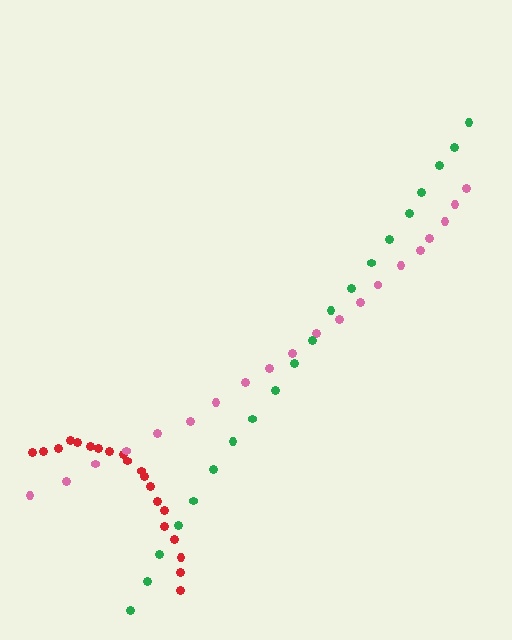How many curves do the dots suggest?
There are 3 distinct paths.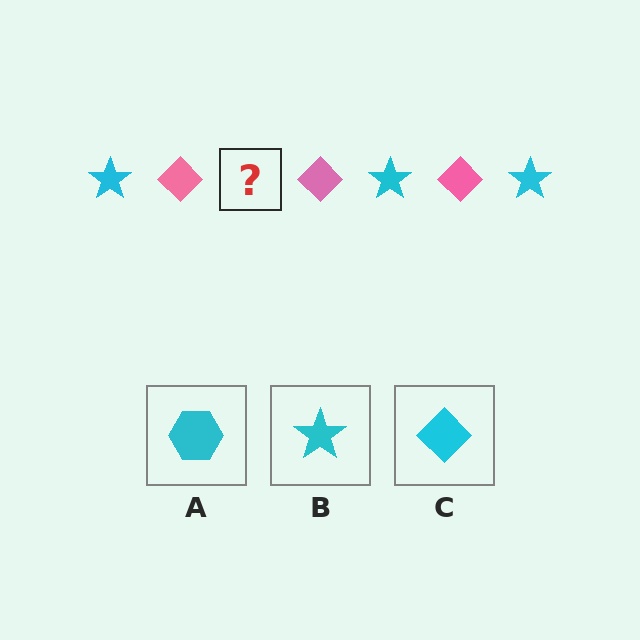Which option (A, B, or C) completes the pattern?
B.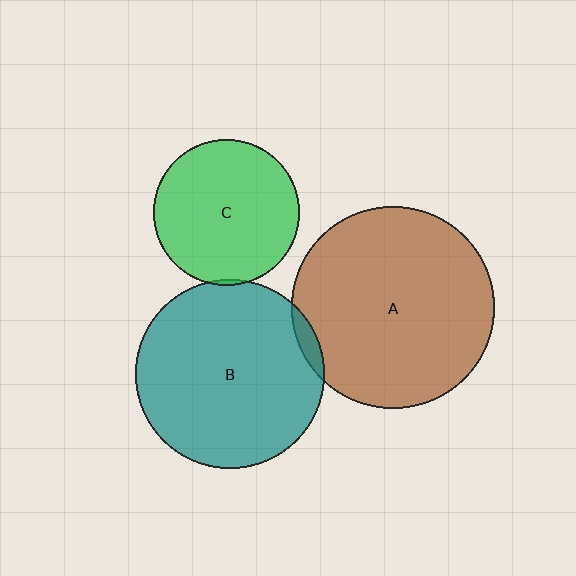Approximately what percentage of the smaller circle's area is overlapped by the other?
Approximately 5%.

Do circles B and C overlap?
Yes.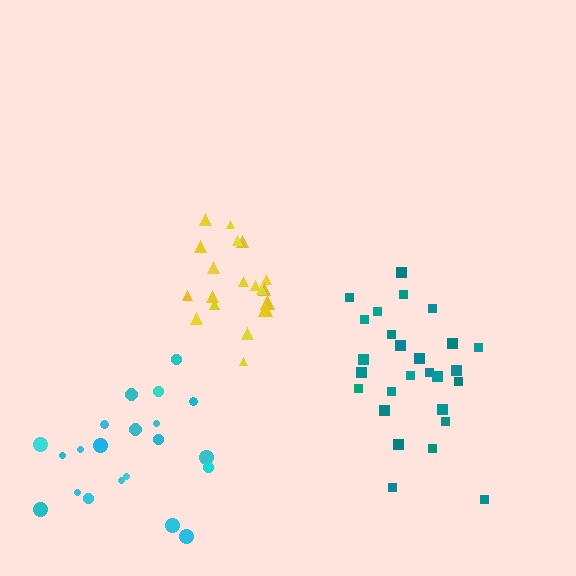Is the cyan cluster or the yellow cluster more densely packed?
Yellow.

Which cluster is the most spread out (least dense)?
Cyan.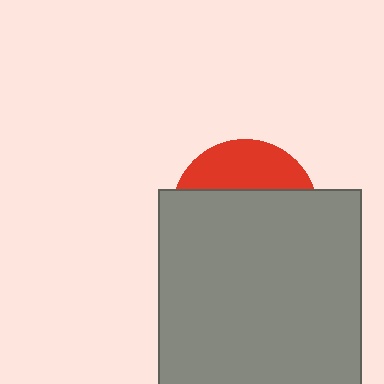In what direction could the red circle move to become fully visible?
The red circle could move up. That would shift it out from behind the gray rectangle entirely.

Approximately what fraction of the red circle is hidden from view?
Roughly 69% of the red circle is hidden behind the gray rectangle.